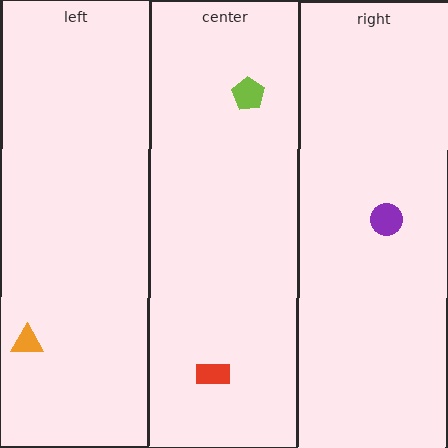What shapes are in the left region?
The orange triangle.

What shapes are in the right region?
The purple circle.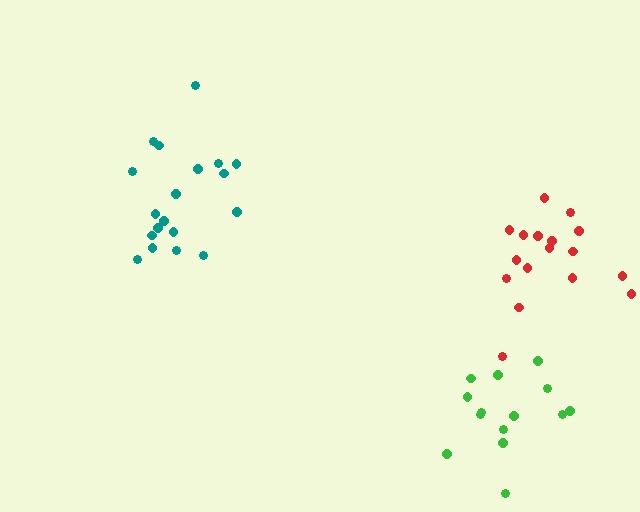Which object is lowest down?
The green cluster is bottommost.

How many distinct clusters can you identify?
There are 3 distinct clusters.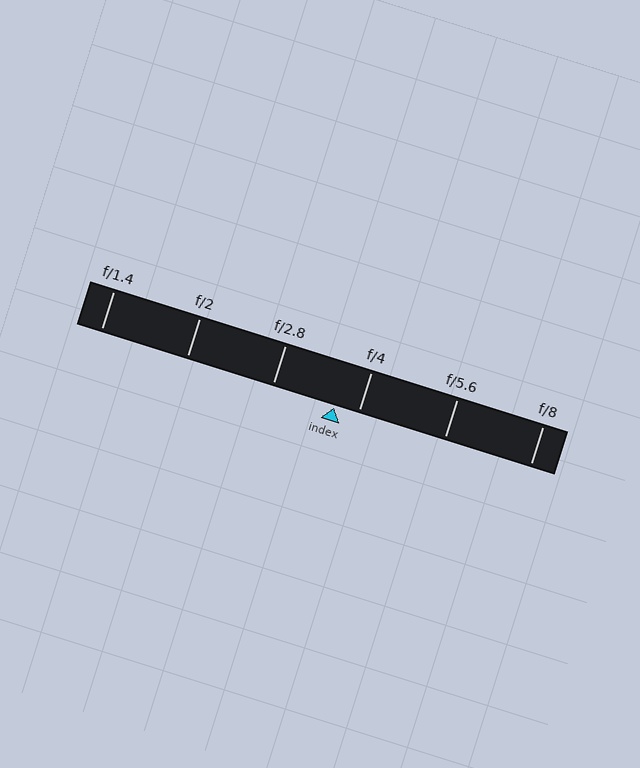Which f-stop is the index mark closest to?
The index mark is closest to f/4.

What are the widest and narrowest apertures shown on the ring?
The widest aperture shown is f/1.4 and the narrowest is f/8.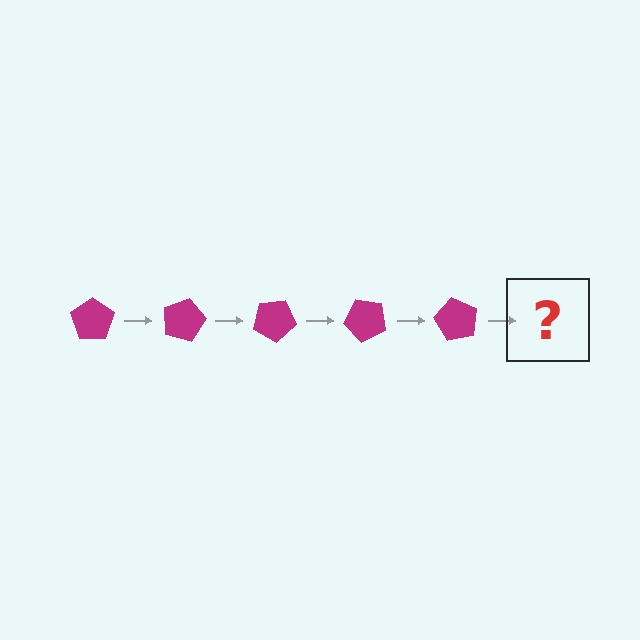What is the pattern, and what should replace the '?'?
The pattern is that the pentagon rotates 15 degrees each step. The '?' should be a magenta pentagon rotated 75 degrees.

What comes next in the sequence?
The next element should be a magenta pentagon rotated 75 degrees.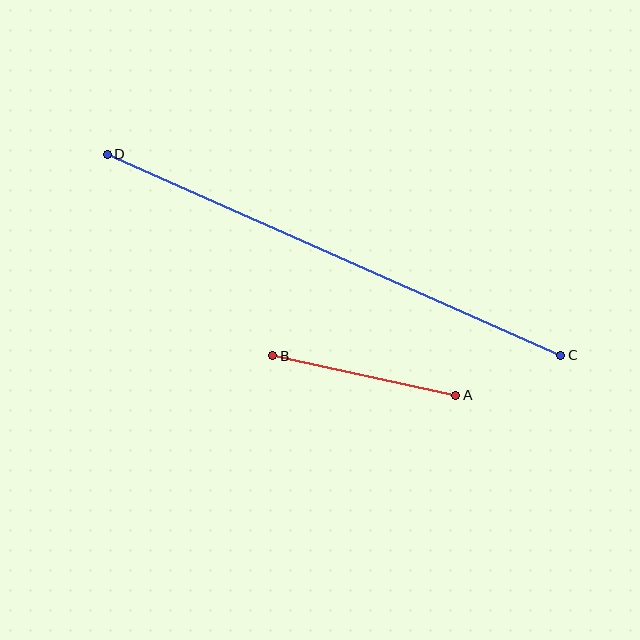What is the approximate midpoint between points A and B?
The midpoint is at approximately (364, 375) pixels.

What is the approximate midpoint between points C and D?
The midpoint is at approximately (334, 255) pixels.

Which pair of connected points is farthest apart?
Points C and D are farthest apart.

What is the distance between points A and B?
The distance is approximately 188 pixels.